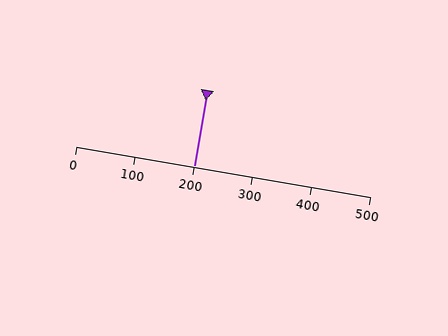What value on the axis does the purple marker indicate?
The marker indicates approximately 200.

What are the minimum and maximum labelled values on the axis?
The axis runs from 0 to 500.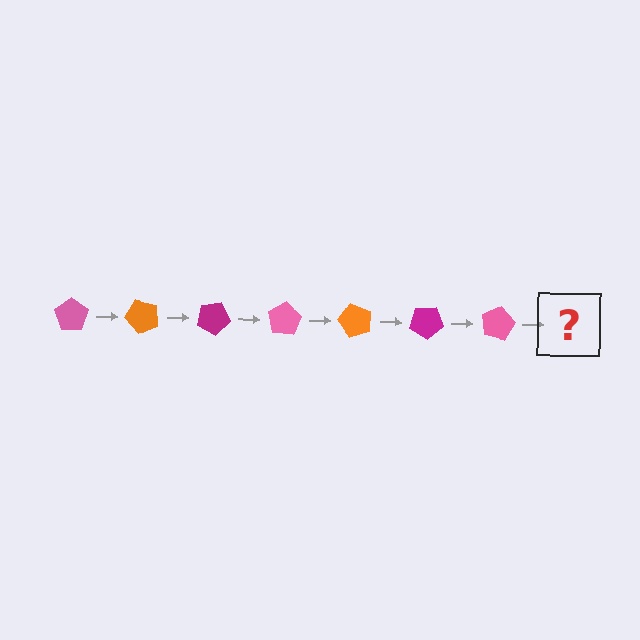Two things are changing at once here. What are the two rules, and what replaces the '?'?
The two rules are that it rotates 50 degrees each step and the color cycles through pink, orange, and magenta. The '?' should be an orange pentagon, rotated 350 degrees from the start.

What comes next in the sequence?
The next element should be an orange pentagon, rotated 350 degrees from the start.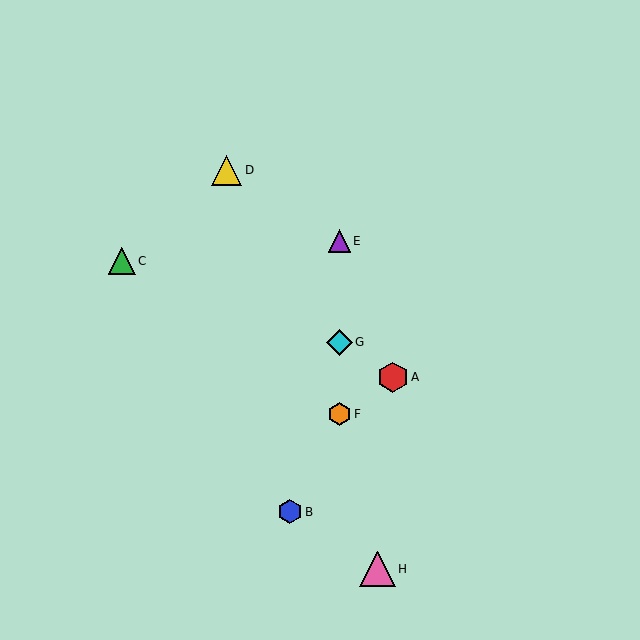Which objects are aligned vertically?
Objects E, F, G are aligned vertically.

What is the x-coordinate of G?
Object G is at x≈339.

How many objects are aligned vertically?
3 objects (E, F, G) are aligned vertically.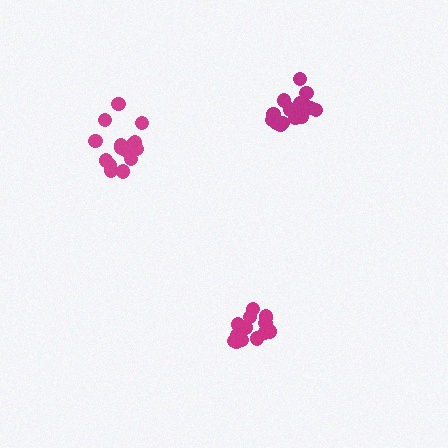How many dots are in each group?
Group 1: 15 dots, Group 2: 16 dots, Group 3: 15 dots (46 total).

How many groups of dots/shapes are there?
There are 3 groups.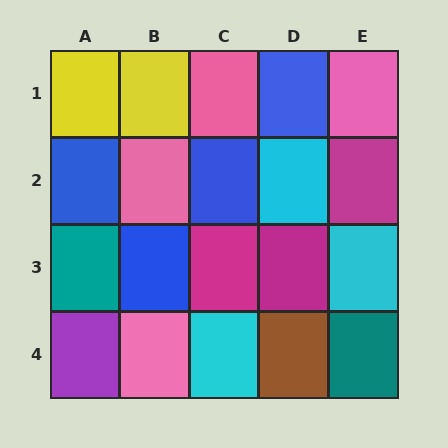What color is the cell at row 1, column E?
Pink.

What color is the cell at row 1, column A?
Yellow.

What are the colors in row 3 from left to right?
Teal, blue, magenta, magenta, cyan.